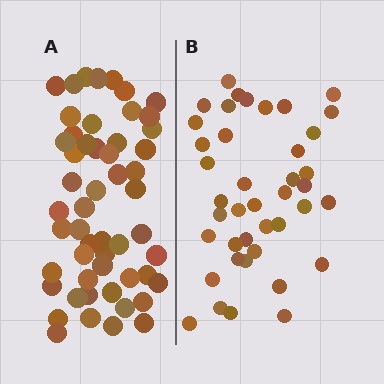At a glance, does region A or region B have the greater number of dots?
Region A (the left region) has more dots.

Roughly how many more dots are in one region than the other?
Region A has roughly 12 or so more dots than region B.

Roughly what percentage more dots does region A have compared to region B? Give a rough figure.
About 30% more.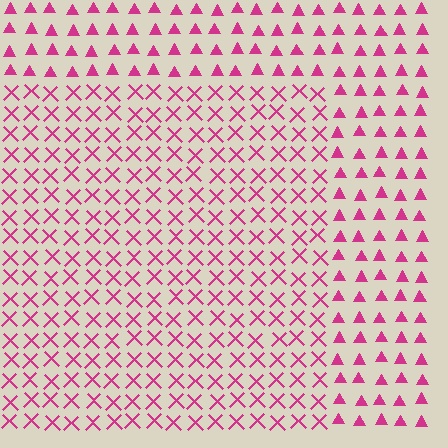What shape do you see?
I see a rectangle.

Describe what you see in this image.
The image is filled with small magenta elements arranged in a uniform grid. A rectangle-shaped region contains X marks, while the surrounding area contains triangles. The boundary is defined purely by the change in element shape.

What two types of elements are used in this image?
The image uses X marks inside the rectangle region and triangles outside it.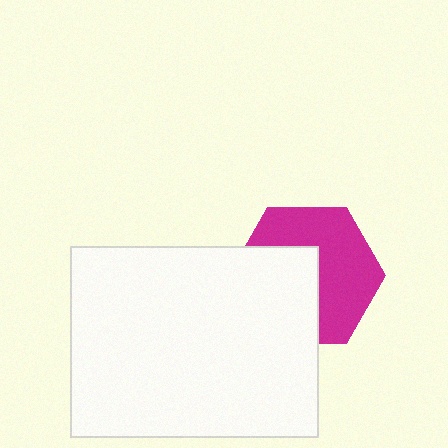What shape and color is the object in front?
The object in front is a white rectangle.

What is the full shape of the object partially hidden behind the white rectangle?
The partially hidden object is a magenta hexagon.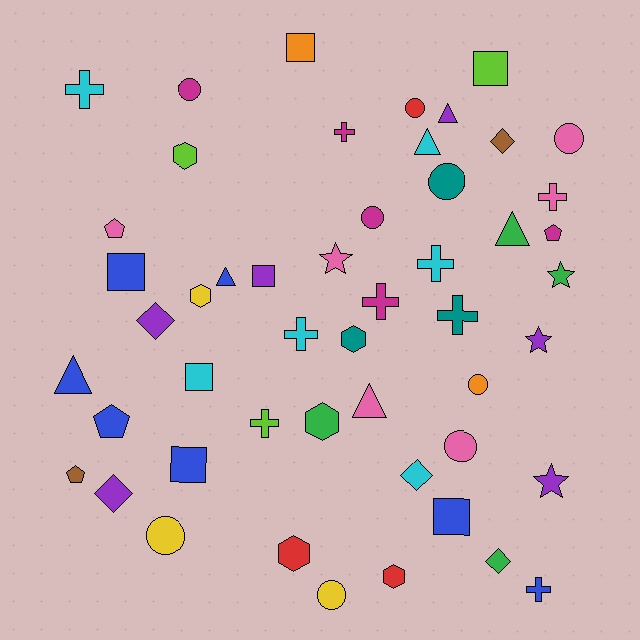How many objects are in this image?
There are 50 objects.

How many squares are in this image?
There are 7 squares.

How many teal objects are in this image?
There are 3 teal objects.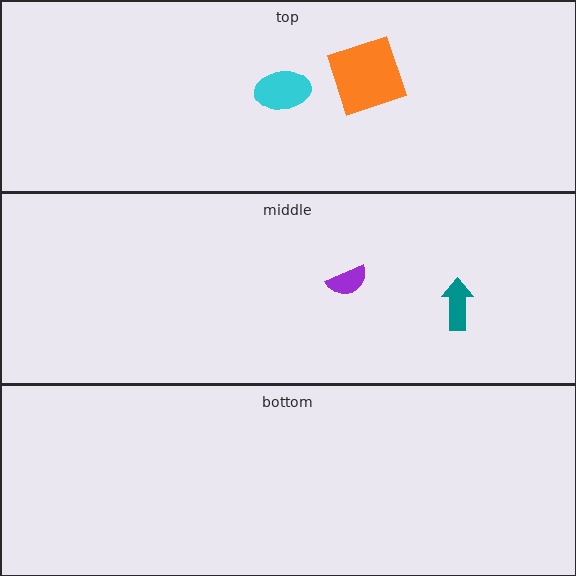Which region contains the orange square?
The top region.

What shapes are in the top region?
The orange square, the cyan ellipse.